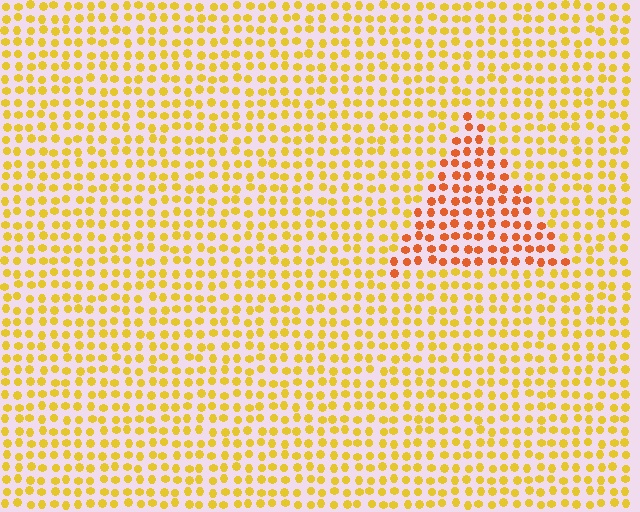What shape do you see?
I see a triangle.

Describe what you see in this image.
The image is filled with small yellow elements in a uniform arrangement. A triangle-shaped region is visible where the elements are tinted to a slightly different hue, forming a subtle color boundary.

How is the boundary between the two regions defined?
The boundary is defined purely by a slight shift in hue (about 34 degrees). Spacing, size, and orientation are identical on both sides.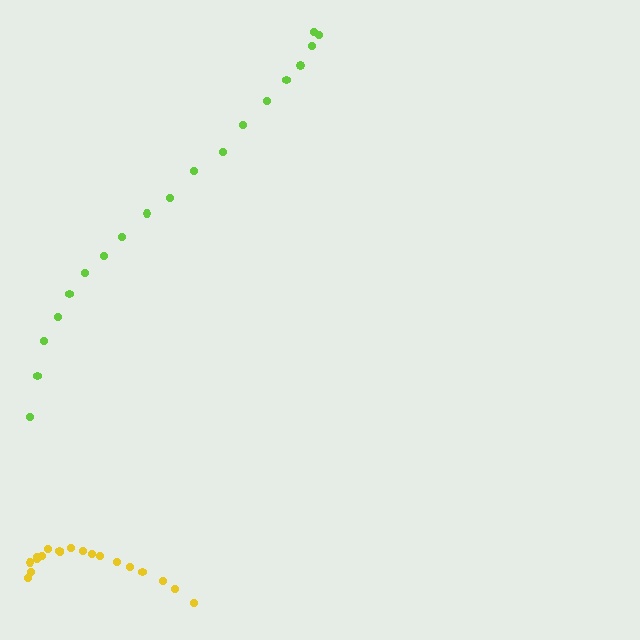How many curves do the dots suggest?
There are 2 distinct paths.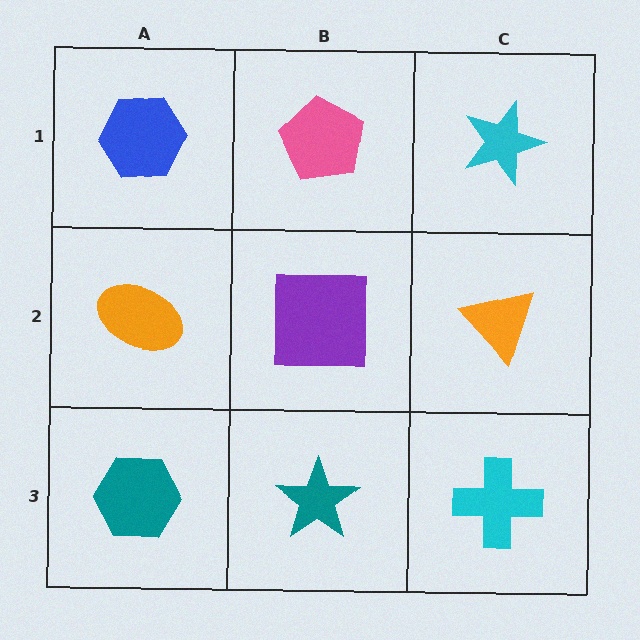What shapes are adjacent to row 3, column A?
An orange ellipse (row 2, column A), a teal star (row 3, column B).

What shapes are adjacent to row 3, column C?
An orange triangle (row 2, column C), a teal star (row 3, column B).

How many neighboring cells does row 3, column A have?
2.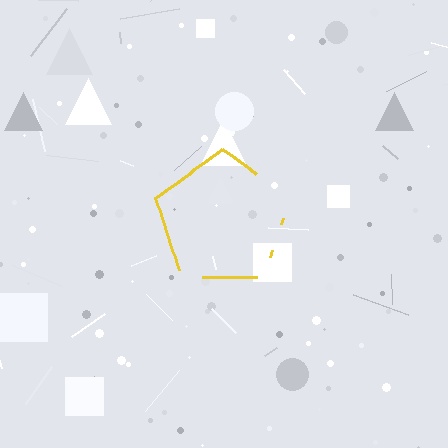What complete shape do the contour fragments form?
The contour fragments form a pentagon.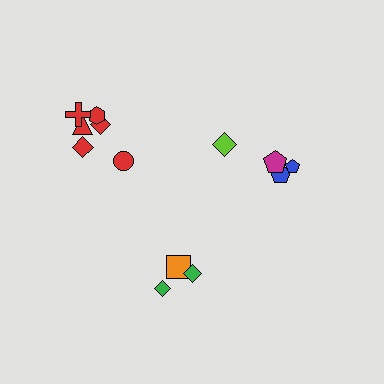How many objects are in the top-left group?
There are 6 objects.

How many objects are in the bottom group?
There are 3 objects.